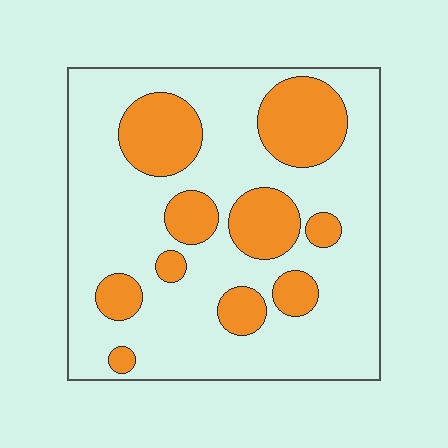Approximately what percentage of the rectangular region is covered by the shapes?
Approximately 25%.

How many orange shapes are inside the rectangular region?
10.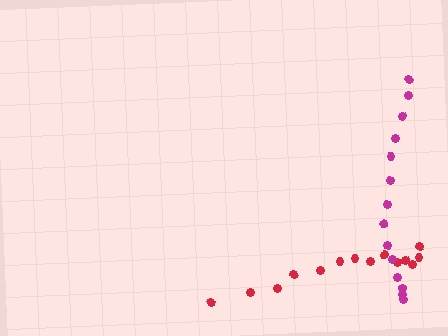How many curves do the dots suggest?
There are 2 distinct paths.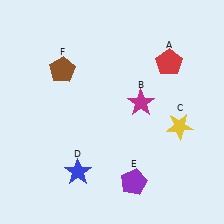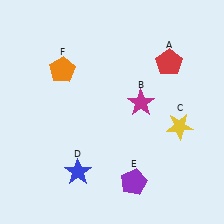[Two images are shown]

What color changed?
The pentagon (F) changed from brown in Image 1 to orange in Image 2.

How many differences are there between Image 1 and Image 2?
There is 1 difference between the two images.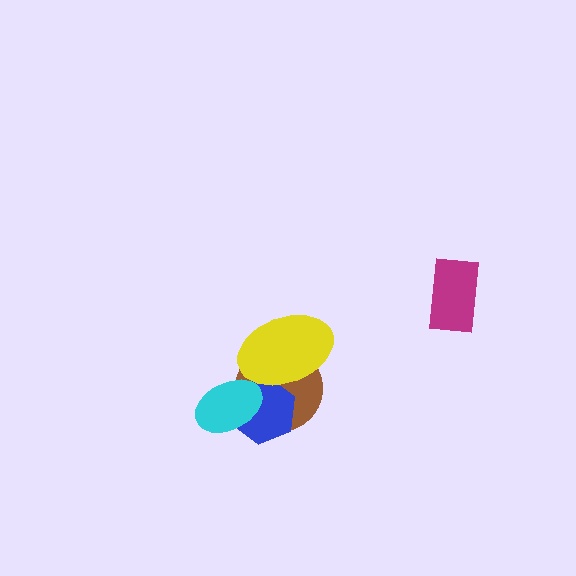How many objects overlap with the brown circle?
3 objects overlap with the brown circle.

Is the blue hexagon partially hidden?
Yes, it is partially covered by another shape.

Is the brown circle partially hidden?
Yes, it is partially covered by another shape.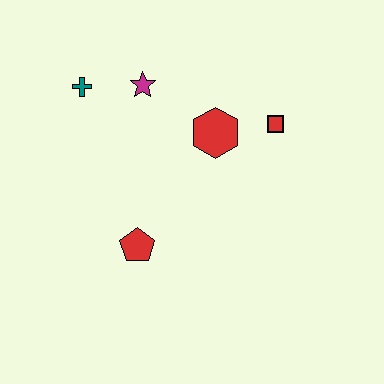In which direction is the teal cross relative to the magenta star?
The teal cross is to the left of the magenta star.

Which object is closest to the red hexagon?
The red square is closest to the red hexagon.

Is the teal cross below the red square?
No